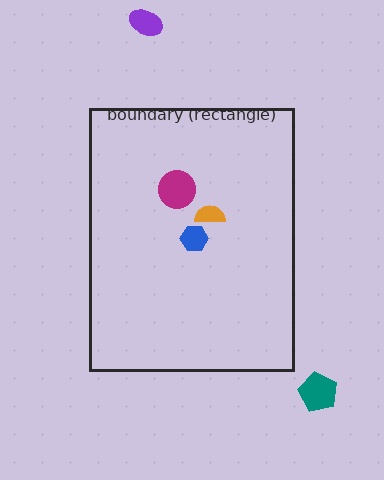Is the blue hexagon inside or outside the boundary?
Inside.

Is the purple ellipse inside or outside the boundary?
Outside.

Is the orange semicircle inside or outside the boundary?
Inside.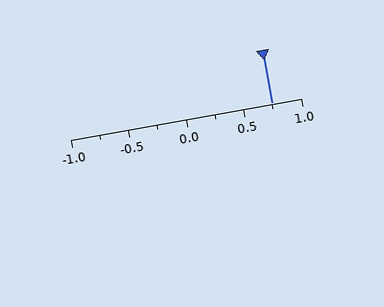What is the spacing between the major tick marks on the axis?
The major ticks are spaced 0.5 apart.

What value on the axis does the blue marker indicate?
The marker indicates approximately 0.75.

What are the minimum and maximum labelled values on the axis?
The axis runs from -1.0 to 1.0.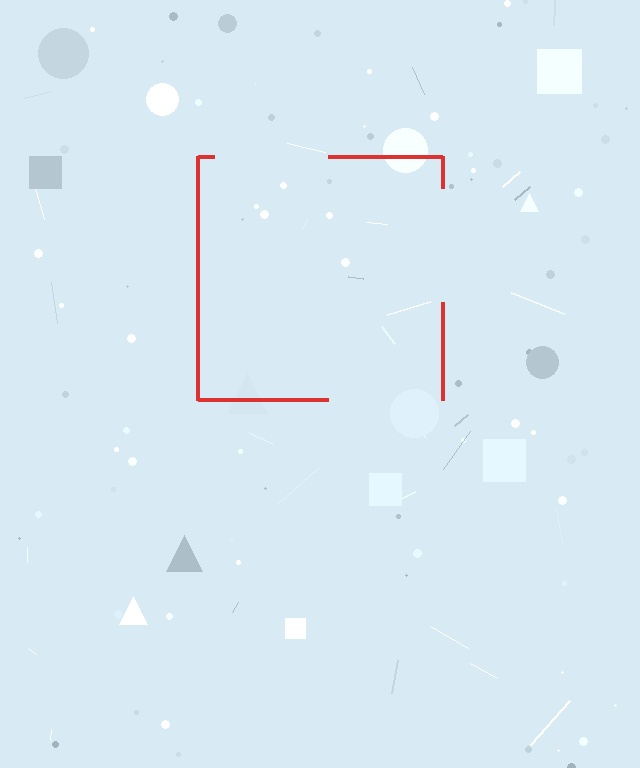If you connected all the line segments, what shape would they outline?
They would outline a square.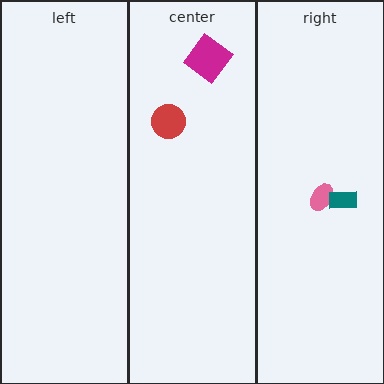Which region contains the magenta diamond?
The center region.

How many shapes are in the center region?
2.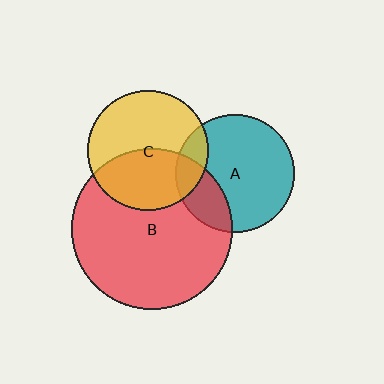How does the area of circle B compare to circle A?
Approximately 1.8 times.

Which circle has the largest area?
Circle B (red).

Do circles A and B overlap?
Yes.